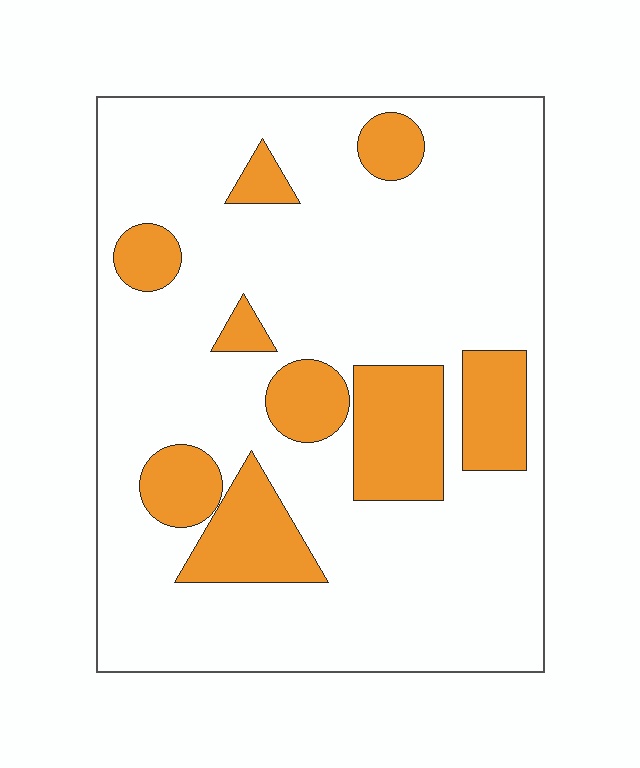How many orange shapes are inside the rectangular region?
9.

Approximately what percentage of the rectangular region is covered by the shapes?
Approximately 20%.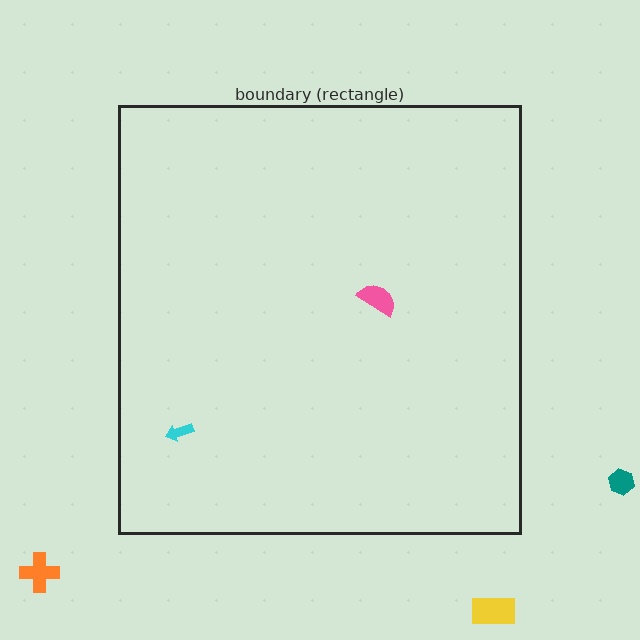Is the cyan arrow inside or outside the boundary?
Inside.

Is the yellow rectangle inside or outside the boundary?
Outside.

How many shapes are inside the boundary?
2 inside, 3 outside.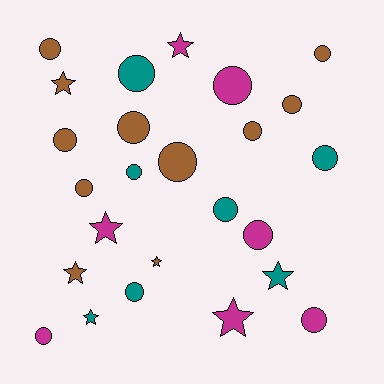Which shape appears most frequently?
Circle, with 17 objects.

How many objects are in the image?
There are 25 objects.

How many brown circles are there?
There are 8 brown circles.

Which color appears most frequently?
Brown, with 11 objects.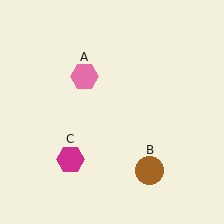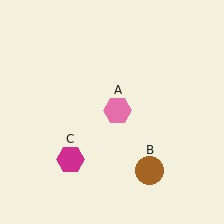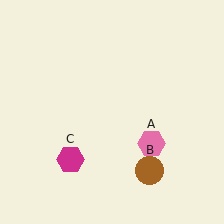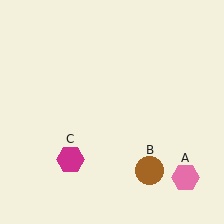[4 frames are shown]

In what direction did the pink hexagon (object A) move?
The pink hexagon (object A) moved down and to the right.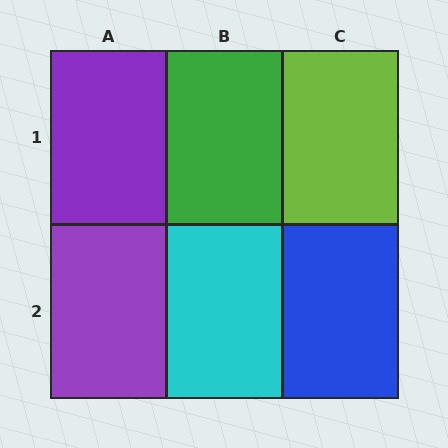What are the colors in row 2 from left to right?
Purple, cyan, blue.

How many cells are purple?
2 cells are purple.